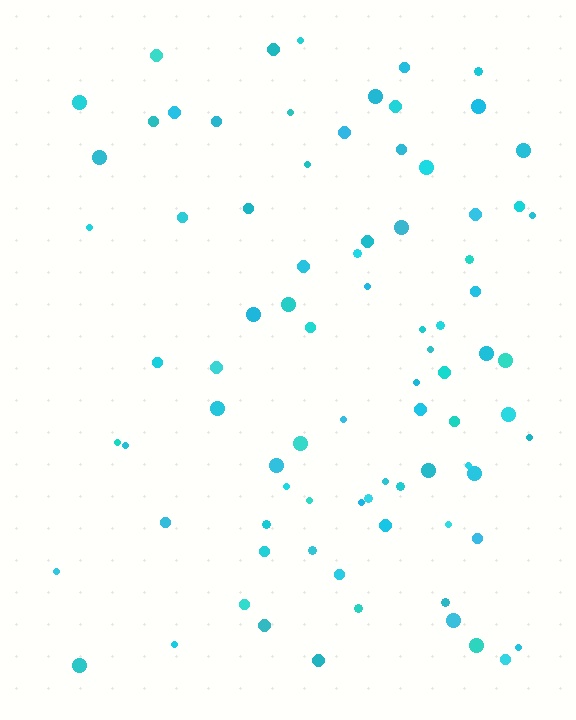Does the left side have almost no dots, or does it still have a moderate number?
Still a moderate number, just noticeably fewer than the right.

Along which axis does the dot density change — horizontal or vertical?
Horizontal.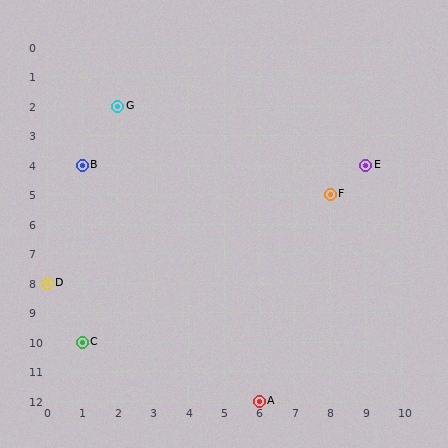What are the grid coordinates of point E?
Point E is at grid coordinates (9, 4).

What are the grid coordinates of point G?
Point G is at grid coordinates (2, 2).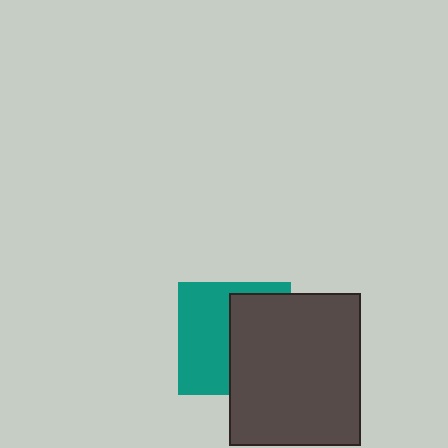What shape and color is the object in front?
The object in front is a dark gray rectangle.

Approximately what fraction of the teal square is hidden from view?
Roughly 49% of the teal square is hidden behind the dark gray rectangle.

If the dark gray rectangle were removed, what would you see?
You would see the complete teal square.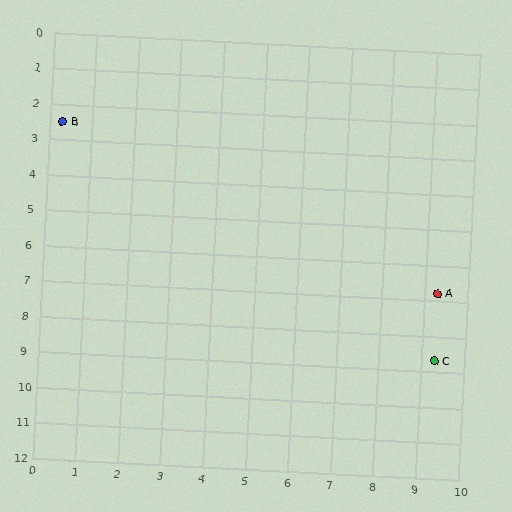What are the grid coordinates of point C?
Point C is at approximately (9.3, 8.7).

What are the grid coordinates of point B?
Point B is at approximately (0.3, 2.5).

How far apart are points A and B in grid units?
Points A and B are about 10.0 grid units apart.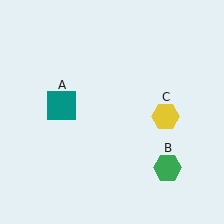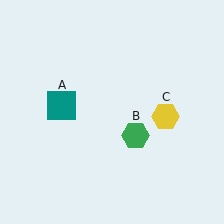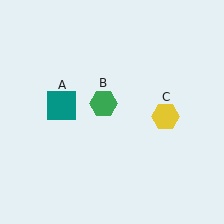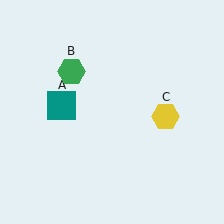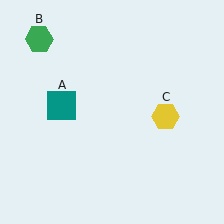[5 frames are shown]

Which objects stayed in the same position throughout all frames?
Teal square (object A) and yellow hexagon (object C) remained stationary.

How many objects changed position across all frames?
1 object changed position: green hexagon (object B).